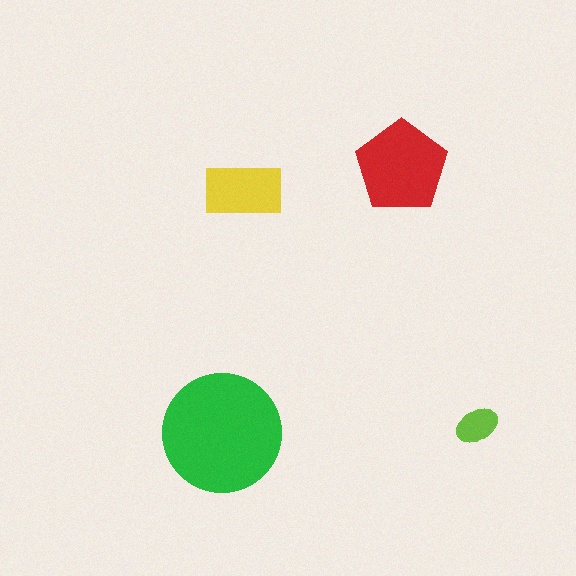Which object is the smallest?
The lime ellipse.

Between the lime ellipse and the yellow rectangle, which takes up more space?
The yellow rectangle.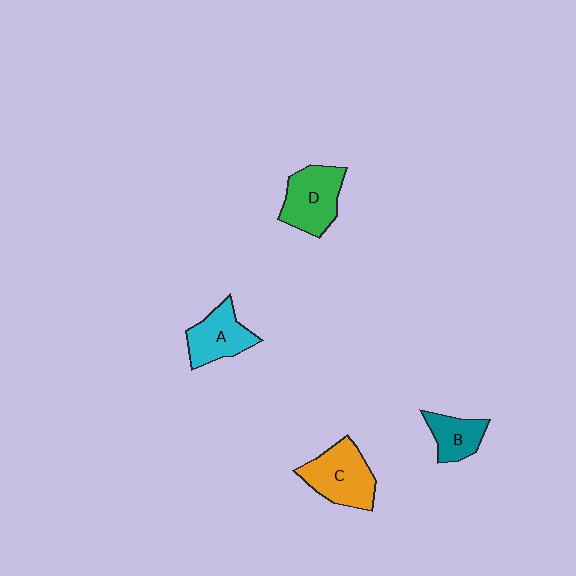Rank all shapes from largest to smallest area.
From largest to smallest: C (orange), D (green), A (cyan), B (teal).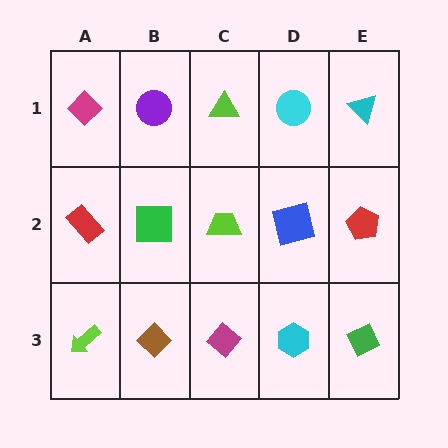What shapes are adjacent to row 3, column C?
A lime trapezoid (row 2, column C), a brown diamond (row 3, column B), a cyan hexagon (row 3, column D).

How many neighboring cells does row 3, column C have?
3.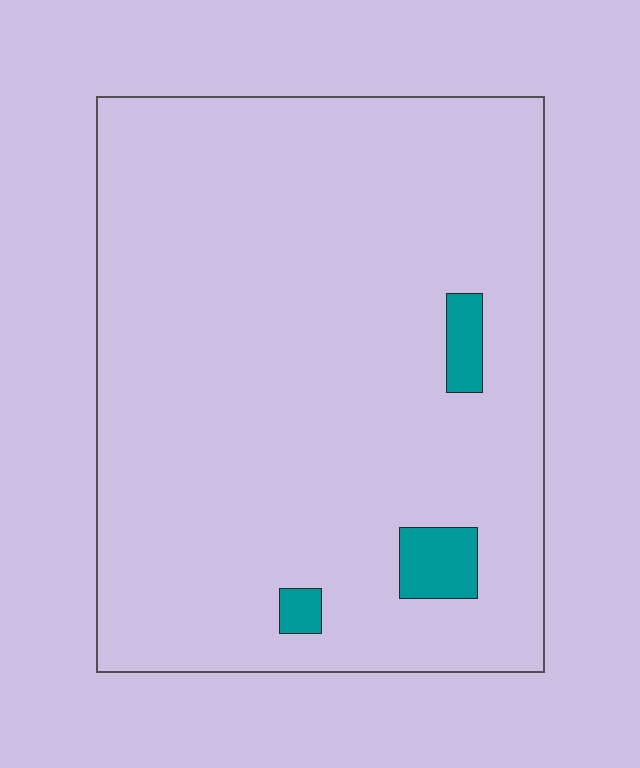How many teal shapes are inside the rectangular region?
3.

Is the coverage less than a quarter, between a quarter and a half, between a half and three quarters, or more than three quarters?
Less than a quarter.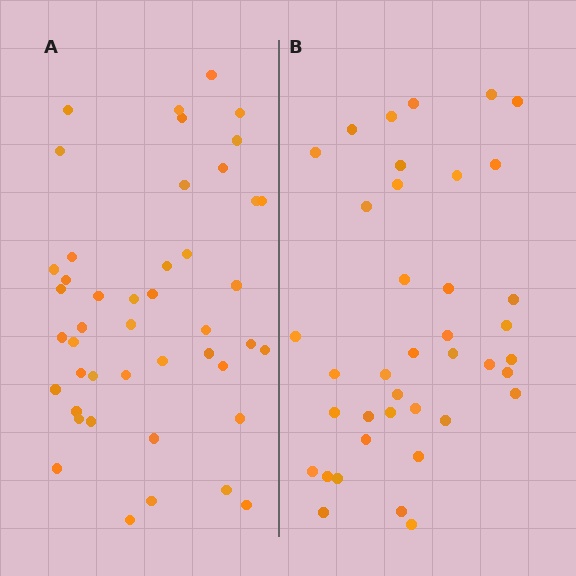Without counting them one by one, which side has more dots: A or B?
Region A (the left region) has more dots.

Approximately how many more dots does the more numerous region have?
Region A has about 6 more dots than region B.